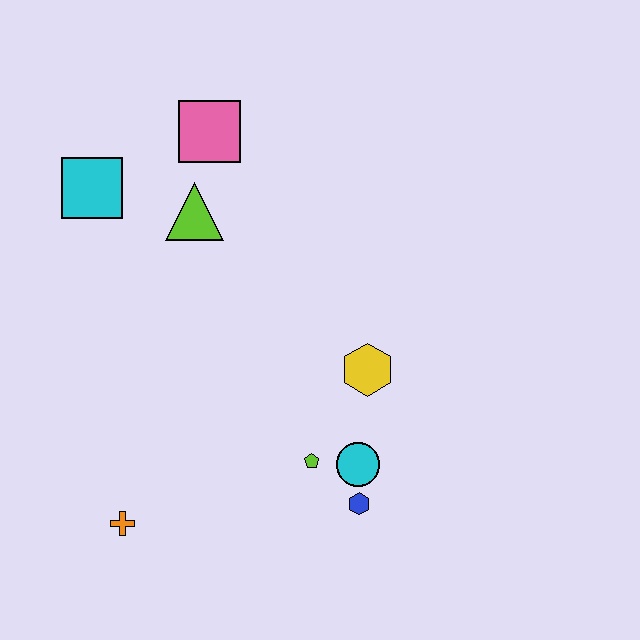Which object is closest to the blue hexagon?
The cyan circle is closest to the blue hexagon.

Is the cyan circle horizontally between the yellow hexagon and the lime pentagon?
Yes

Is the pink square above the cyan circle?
Yes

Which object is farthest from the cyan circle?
The cyan square is farthest from the cyan circle.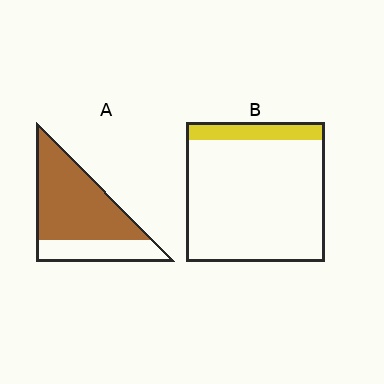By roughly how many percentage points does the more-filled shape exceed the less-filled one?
By roughly 60 percentage points (A over B).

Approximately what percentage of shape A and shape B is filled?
A is approximately 70% and B is approximately 15%.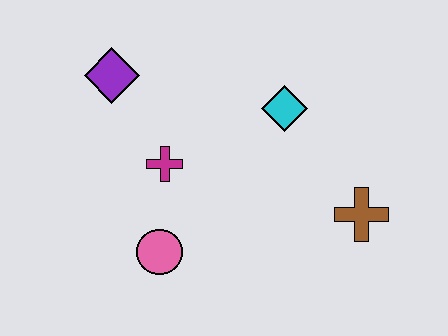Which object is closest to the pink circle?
The magenta cross is closest to the pink circle.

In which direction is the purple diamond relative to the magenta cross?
The purple diamond is above the magenta cross.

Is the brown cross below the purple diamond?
Yes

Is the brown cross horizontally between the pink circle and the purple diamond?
No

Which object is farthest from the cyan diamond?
The pink circle is farthest from the cyan diamond.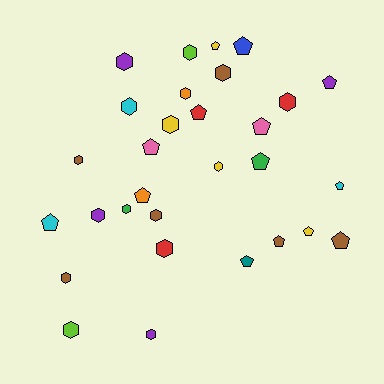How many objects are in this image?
There are 30 objects.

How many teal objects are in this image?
There is 1 teal object.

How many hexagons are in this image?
There are 16 hexagons.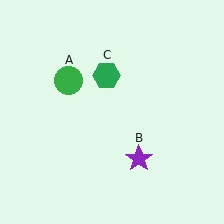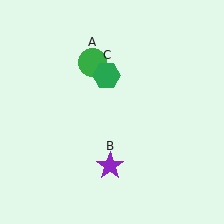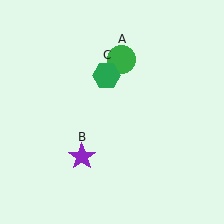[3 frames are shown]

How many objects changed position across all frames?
2 objects changed position: green circle (object A), purple star (object B).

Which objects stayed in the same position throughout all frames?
Green hexagon (object C) remained stationary.